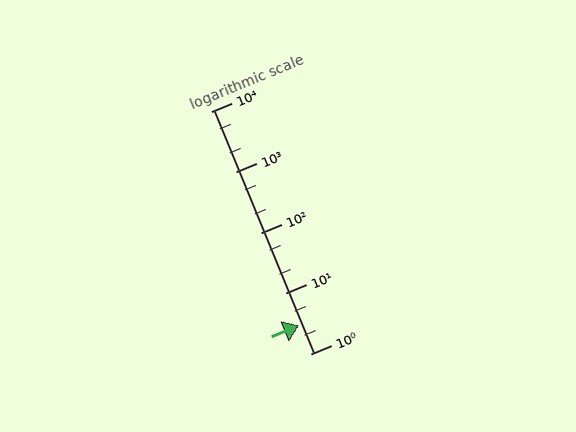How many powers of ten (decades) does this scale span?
The scale spans 4 decades, from 1 to 10000.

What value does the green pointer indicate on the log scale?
The pointer indicates approximately 2.9.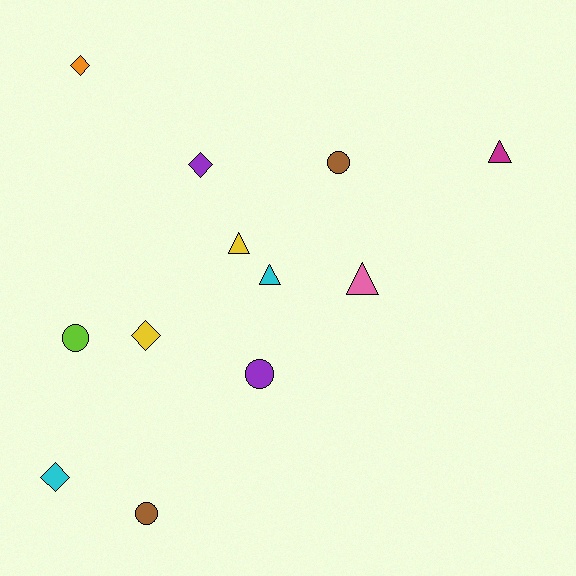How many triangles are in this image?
There are 4 triangles.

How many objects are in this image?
There are 12 objects.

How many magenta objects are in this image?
There is 1 magenta object.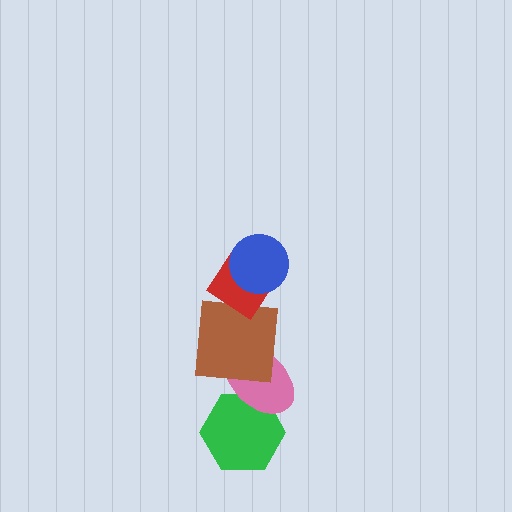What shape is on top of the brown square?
The red diamond is on top of the brown square.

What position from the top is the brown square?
The brown square is 3rd from the top.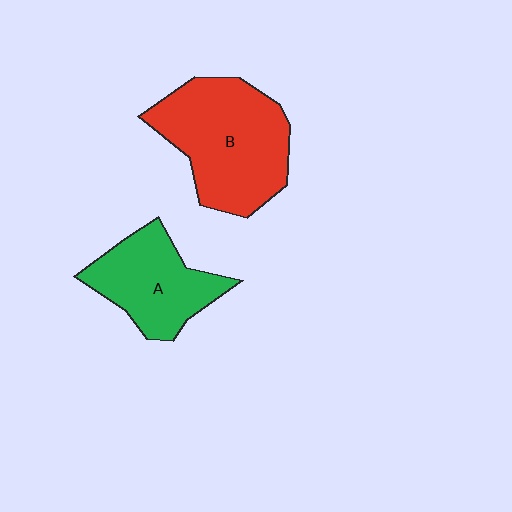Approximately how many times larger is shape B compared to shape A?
Approximately 1.5 times.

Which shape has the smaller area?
Shape A (green).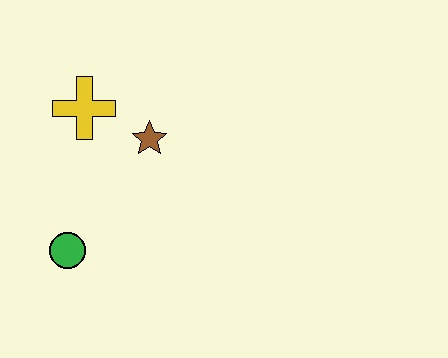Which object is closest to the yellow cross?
The brown star is closest to the yellow cross.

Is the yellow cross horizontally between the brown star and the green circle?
Yes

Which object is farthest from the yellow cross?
The green circle is farthest from the yellow cross.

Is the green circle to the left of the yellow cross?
Yes